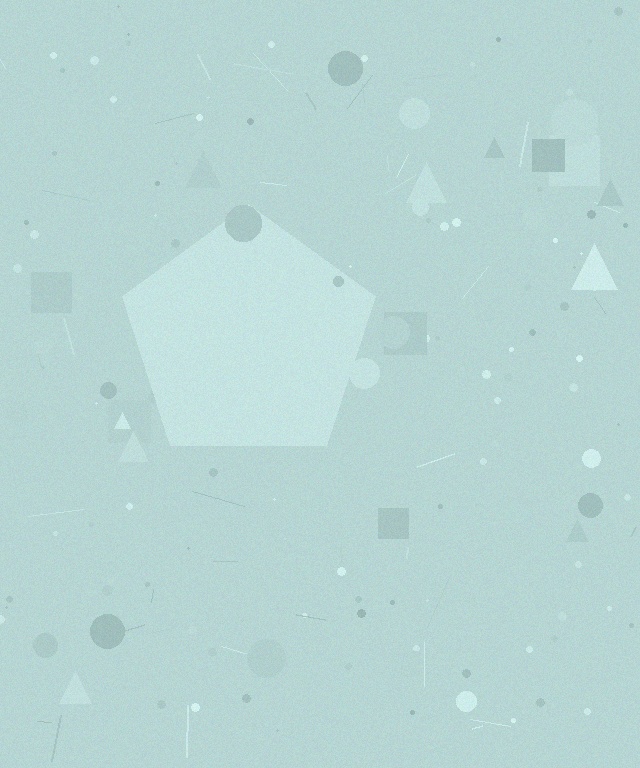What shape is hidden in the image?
A pentagon is hidden in the image.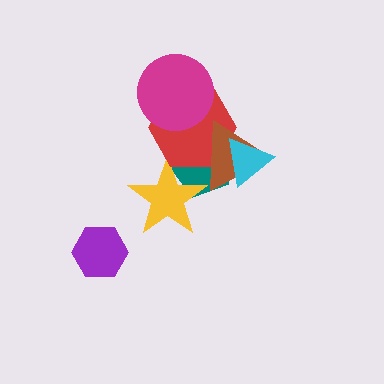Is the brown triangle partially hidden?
Yes, it is partially covered by another shape.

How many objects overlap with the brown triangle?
3 objects overlap with the brown triangle.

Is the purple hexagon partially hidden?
No, no other shape covers it.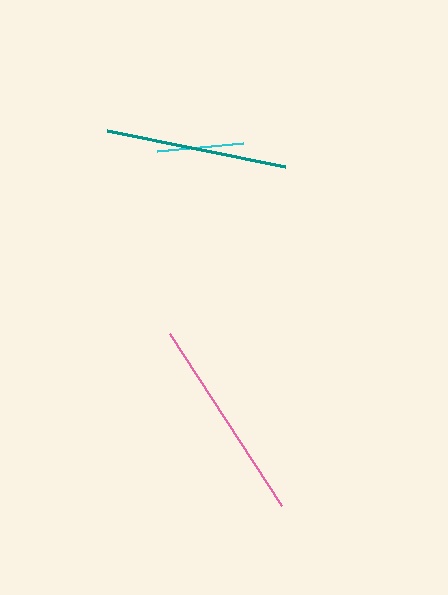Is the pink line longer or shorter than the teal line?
The pink line is longer than the teal line.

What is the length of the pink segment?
The pink segment is approximately 205 pixels long.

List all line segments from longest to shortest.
From longest to shortest: pink, teal, cyan.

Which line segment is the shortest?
The cyan line is the shortest at approximately 86 pixels.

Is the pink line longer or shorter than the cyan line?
The pink line is longer than the cyan line.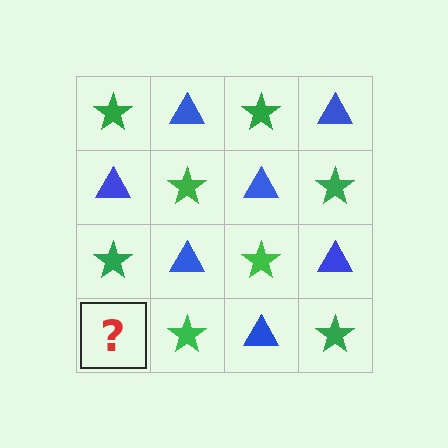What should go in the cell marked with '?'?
The missing cell should contain a blue triangle.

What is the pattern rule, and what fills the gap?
The rule is that it alternates green star and blue triangle in a checkerboard pattern. The gap should be filled with a blue triangle.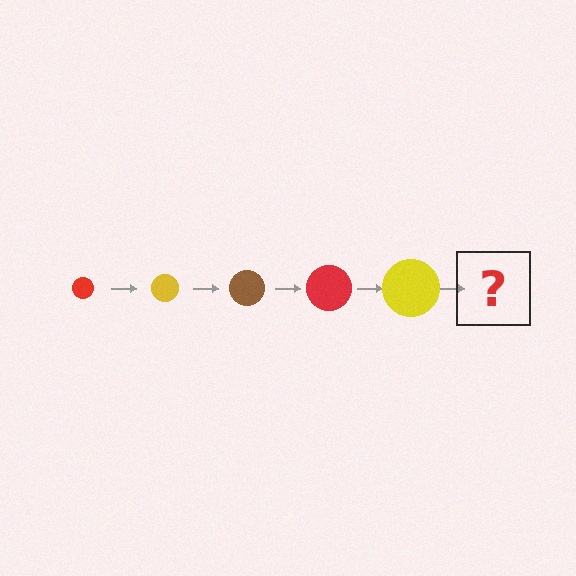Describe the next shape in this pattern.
It should be a brown circle, larger than the previous one.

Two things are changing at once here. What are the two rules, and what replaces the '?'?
The two rules are that the circle grows larger each step and the color cycles through red, yellow, and brown. The '?' should be a brown circle, larger than the previous one.